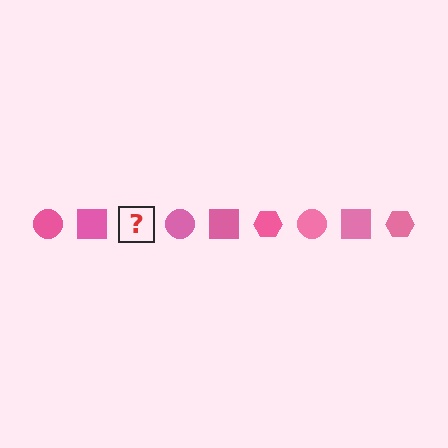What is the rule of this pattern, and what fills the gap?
The rule is that the pattern cycles through circle, square, hexagon shapes in pink. The gap should be filled with a pink hexagon.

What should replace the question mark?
The question mark should be replaced with a pink hexagon.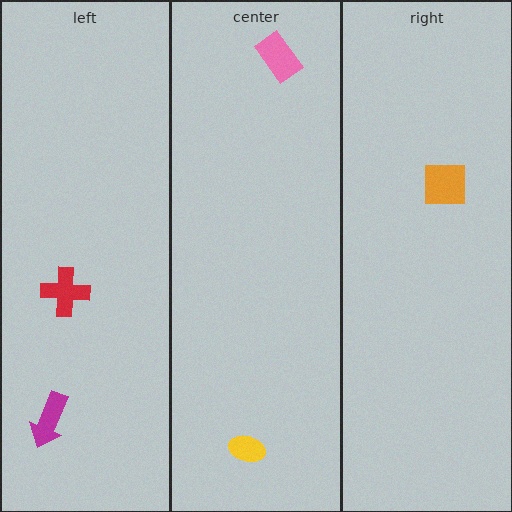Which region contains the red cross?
The left region.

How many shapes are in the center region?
2.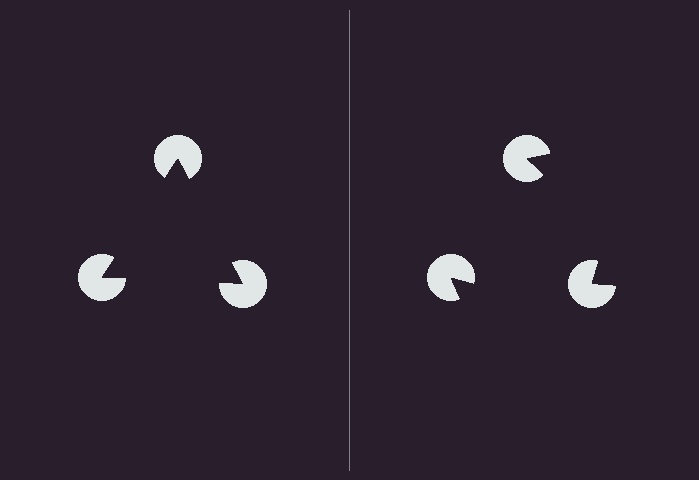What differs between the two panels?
The pac-man discs are positioned identically on both sides; only the wedge orientations differ. On the left they align to a triangle; on the right they are misaligned.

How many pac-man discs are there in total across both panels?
6 — 3 on each side.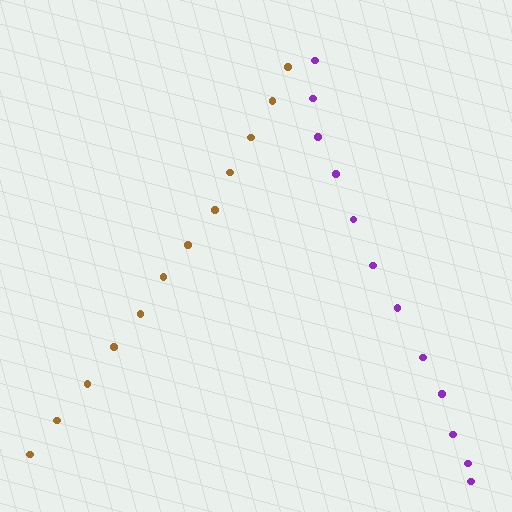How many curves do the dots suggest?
There are 2 distinct paths.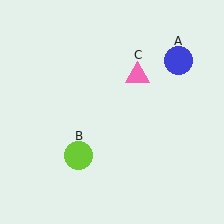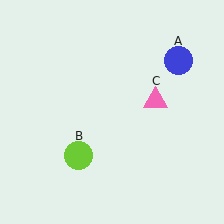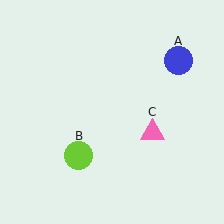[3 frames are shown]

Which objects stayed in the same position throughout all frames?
Blue circle (object A) and lime circle (object B) remained stationary.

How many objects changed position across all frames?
1 object changed position: pink triangle (object C).